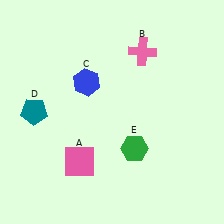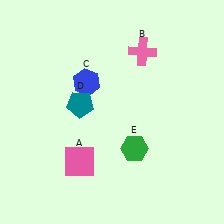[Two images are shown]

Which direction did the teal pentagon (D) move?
The teal pentagon (D) moved right.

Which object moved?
The teal pentagon (D) moved right.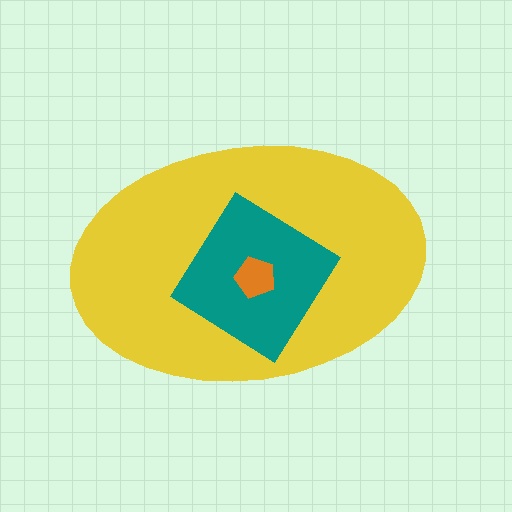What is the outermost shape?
The yellow ellipse.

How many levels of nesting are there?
3.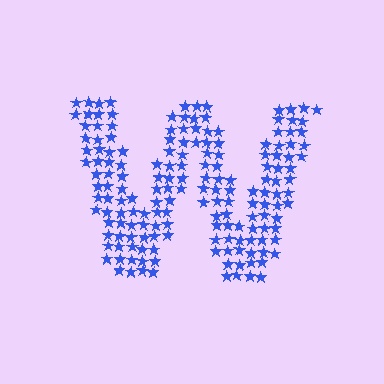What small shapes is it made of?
It is made of small stars.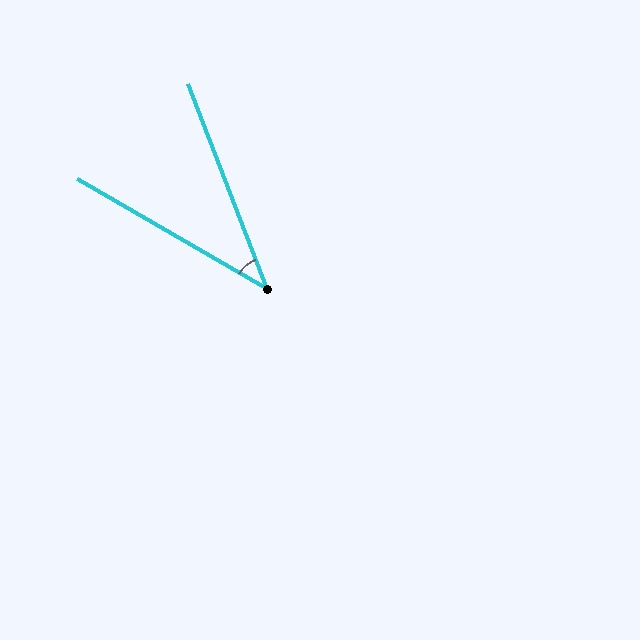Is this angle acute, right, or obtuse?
It is acute.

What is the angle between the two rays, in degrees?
Approximately 39 degrees.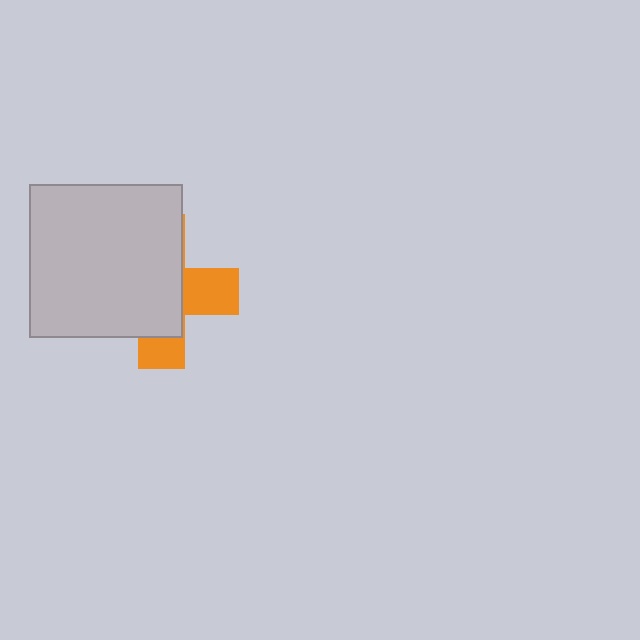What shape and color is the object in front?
The object in front is a light gray square.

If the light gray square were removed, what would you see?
You would see the complete orange cross.